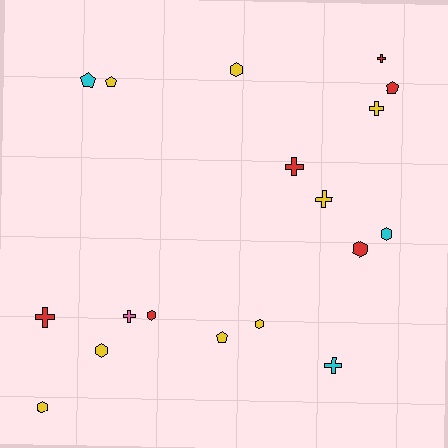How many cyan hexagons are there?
There is 1 cyan hexagon.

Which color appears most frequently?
Yellow, with 8 objects.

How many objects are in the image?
There are 18 objects.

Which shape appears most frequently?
Hexagon, with 7 objects.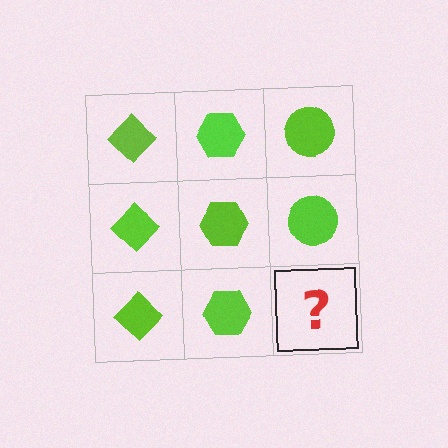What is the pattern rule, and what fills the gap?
The rule is that each column has a consistent shape. The gap should be filled with a lime circle.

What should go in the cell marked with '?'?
The missing cell should contain a lime circle.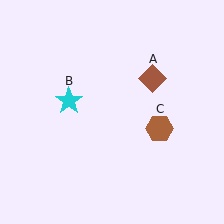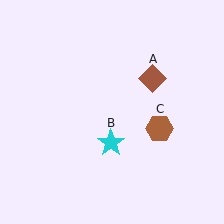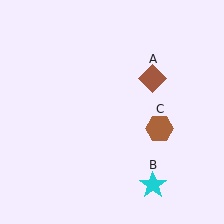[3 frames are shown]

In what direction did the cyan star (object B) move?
The cyan star (object B) moved down and to the right.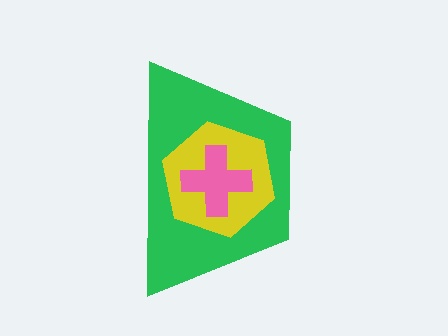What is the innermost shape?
The pink cross.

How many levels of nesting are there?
3.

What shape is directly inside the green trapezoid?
The yellow hexagon.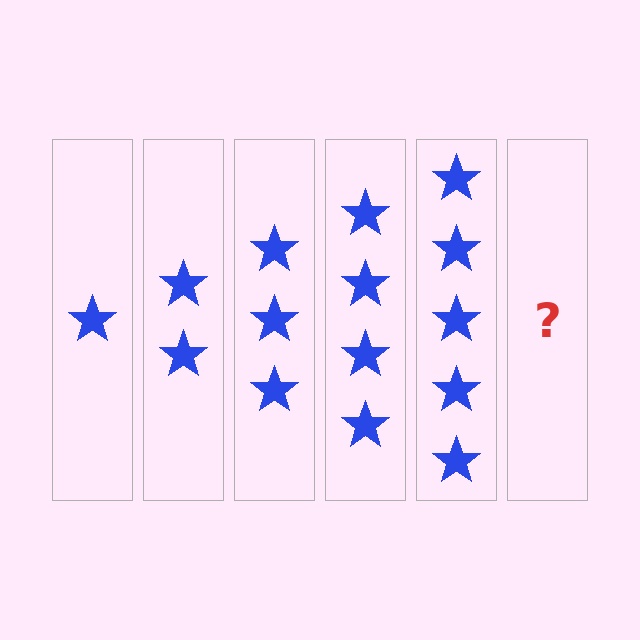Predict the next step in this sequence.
The next step is 6 stars.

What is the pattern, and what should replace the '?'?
The pattern is that each step adds one more star. The '?' should be 6 stars.